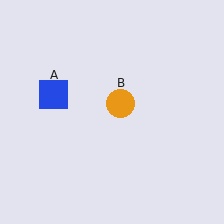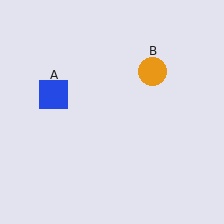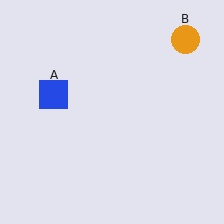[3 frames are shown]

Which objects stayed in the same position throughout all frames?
Blue square (object A) remained stationary.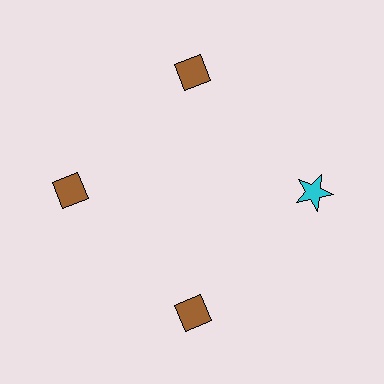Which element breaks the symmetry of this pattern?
The cyan star at roughly the 3 o'clock position breaks the symmetry. All other shapes are brown diamonds.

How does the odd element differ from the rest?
It differs in both color (cyan instead of brown) and shape (star instead of diamond).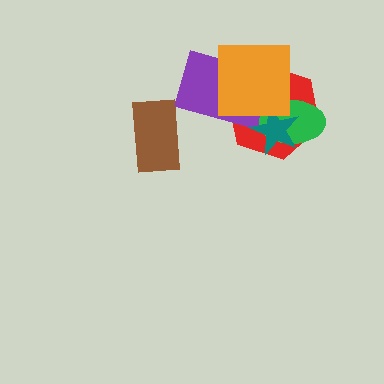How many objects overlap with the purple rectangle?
4 objects overlap with the purple rectangle.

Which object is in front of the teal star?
The orange square is in front of the teal star.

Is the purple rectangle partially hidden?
Yes, it is partially covered by another shape.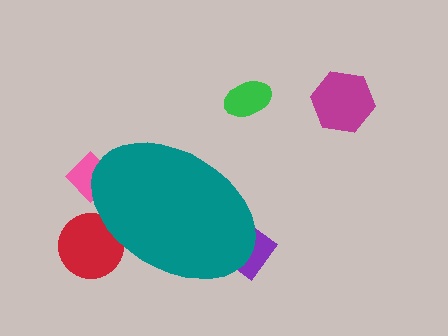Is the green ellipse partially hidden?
No, the green ellipse is fully visible.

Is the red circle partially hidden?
Yes, the red circle is partially hidden behind the teal ellipse.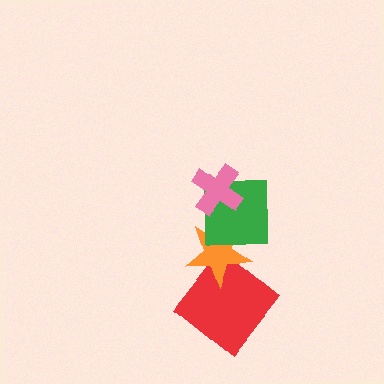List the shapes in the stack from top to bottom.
From top to bottom: the pink cross, the green square, the orange star, the red diamond.